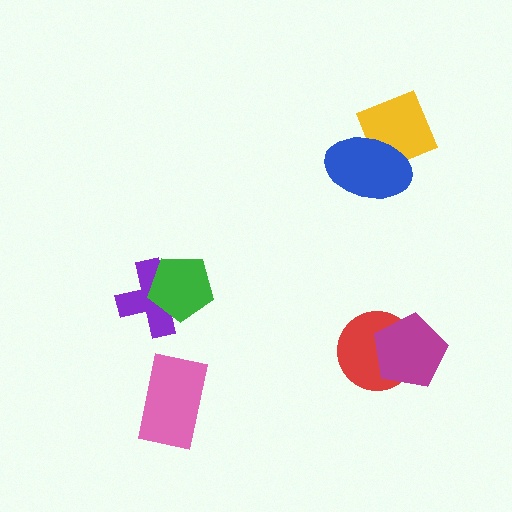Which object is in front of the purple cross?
The green pentagon is in front of the purple cross.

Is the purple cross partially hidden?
Yes, it is partially covered by another shape.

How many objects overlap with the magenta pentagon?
1 object overlaps with the magenta pentagon.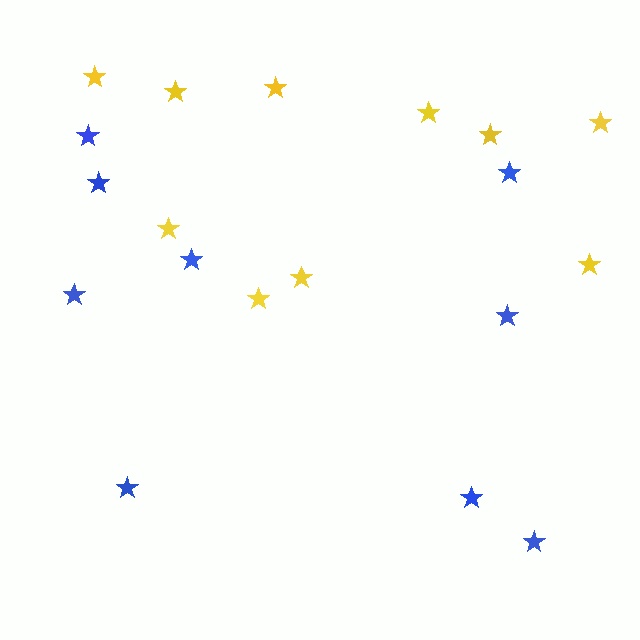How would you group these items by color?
There are 2 groups: one group of yellow stars (10) and one group of blue stars (9).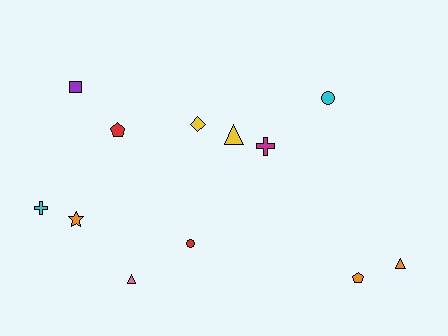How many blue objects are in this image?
There are no blue objects.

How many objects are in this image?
There are 12 objects.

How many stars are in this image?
There is 1 star.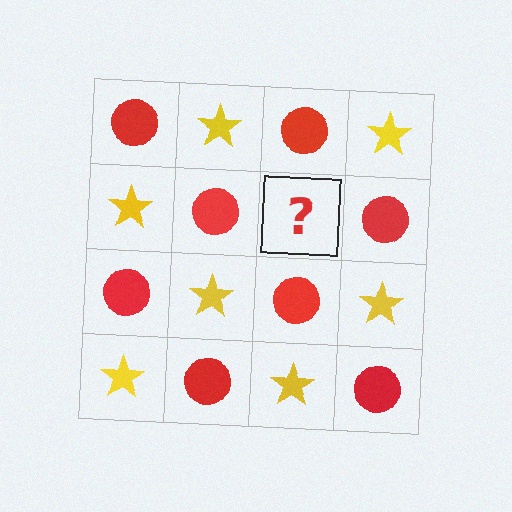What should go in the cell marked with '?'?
The missing cell should contain a yellow star.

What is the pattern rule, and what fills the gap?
The rule is that it alternates red circle and yellow star in a checkerboard pattern. The gap should be filled with a yellow star.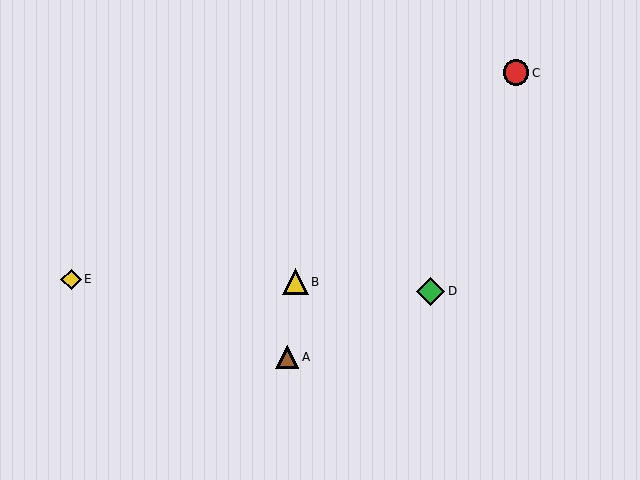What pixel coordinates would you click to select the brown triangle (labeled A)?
Click at (287, 357) to select the brown triangle A.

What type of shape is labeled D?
Shape D is a green diamond.